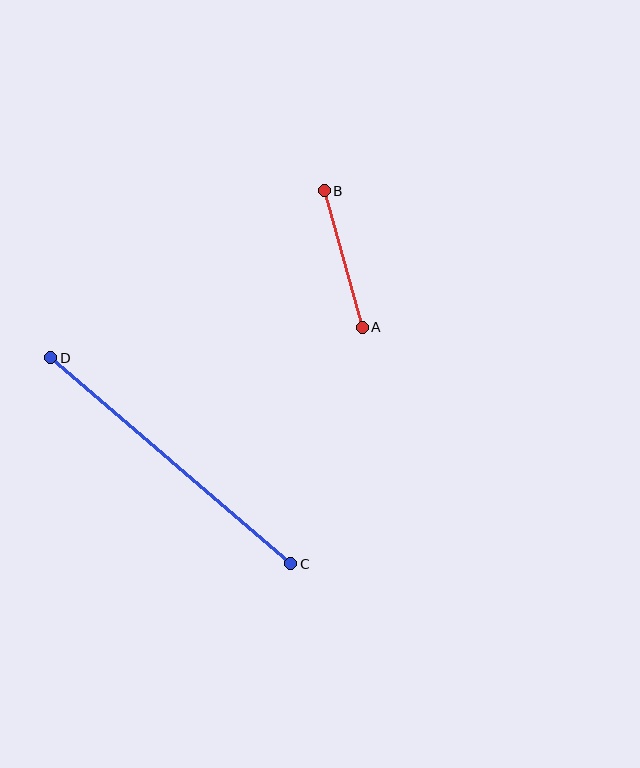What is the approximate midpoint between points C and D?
The midpoint is at approximately (171, 461) pixels.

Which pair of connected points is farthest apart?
Points C and D are farthest apart.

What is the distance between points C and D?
The distance is approximately 316 pixels.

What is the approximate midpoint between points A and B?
The midpoint is at approximately (343, 259) pixels.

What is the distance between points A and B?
The distance is approximately 142 pixels.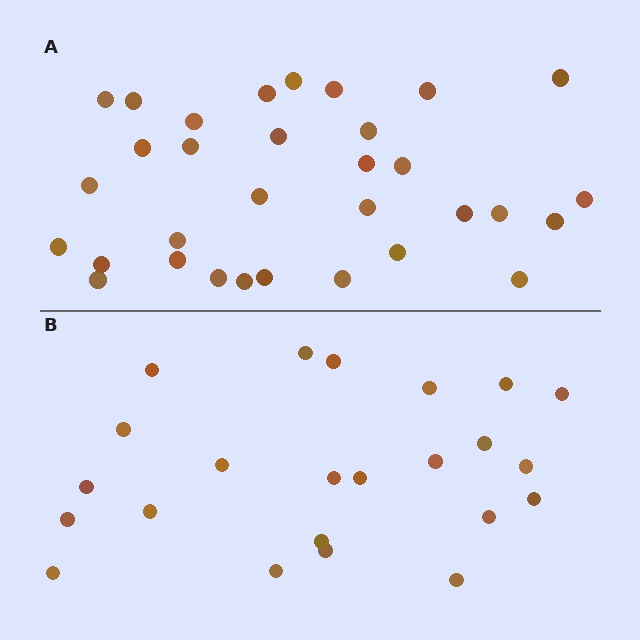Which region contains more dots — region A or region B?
Region A (the top region) has more dots.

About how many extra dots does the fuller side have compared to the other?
Region A has roughly 8 or so more dots than region B.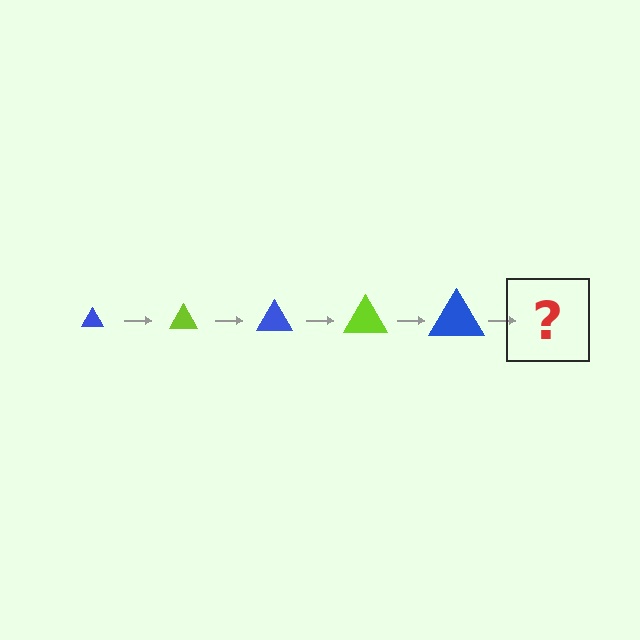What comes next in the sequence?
The next element should be a lime triangle, larger than the previous one.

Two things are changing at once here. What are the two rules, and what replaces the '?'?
The two rules are that the triangle grows larger each step and the color cycles through blue and lime. The '?' should be a lime triangle, larger than the previous one.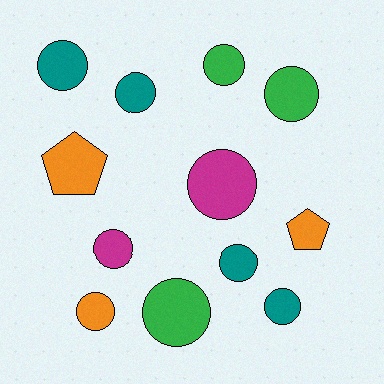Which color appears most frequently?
Teal, with 4 objects.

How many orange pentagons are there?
There are 2 orange pentagons.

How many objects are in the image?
There are 12 objects.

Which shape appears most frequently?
Circle, with 10 objects.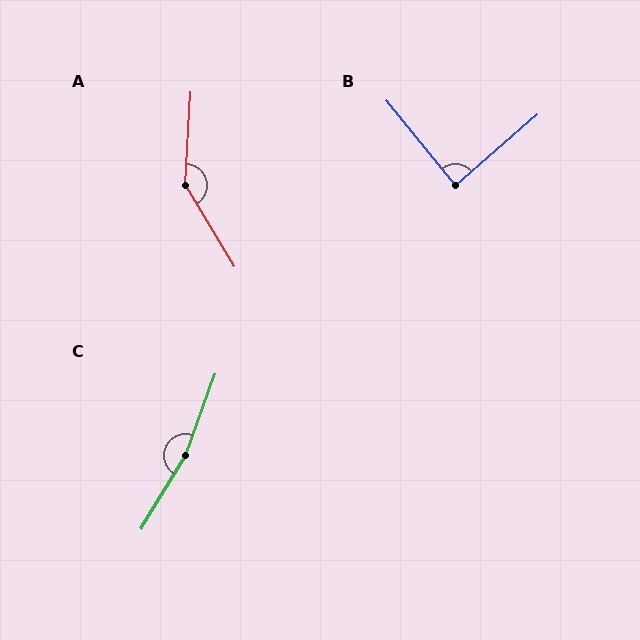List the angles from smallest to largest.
B (88°), A (146°), C (169°).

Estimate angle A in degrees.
Approximately 146 degrees.